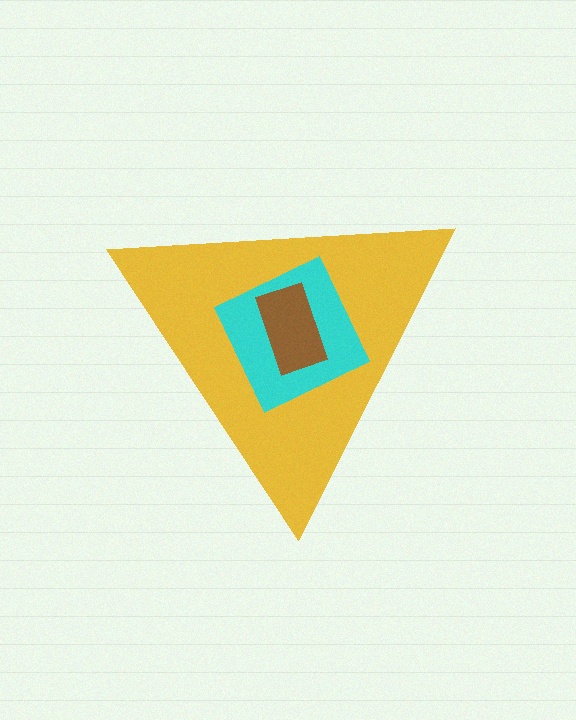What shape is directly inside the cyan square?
The brown rectangle.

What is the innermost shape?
The brown rectangle.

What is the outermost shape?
The yellow triangle.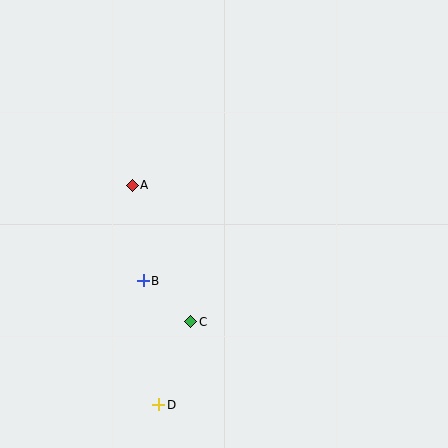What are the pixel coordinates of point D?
Point D is at (159, 405).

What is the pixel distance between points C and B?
The distance between C and B is 63 pixels.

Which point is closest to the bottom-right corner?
Point C is closest to the bottom-right corner.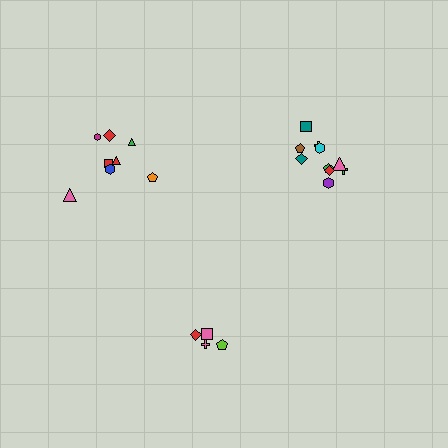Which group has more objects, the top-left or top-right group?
The top-right group.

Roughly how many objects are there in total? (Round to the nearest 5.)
Roughly 20 objects in total.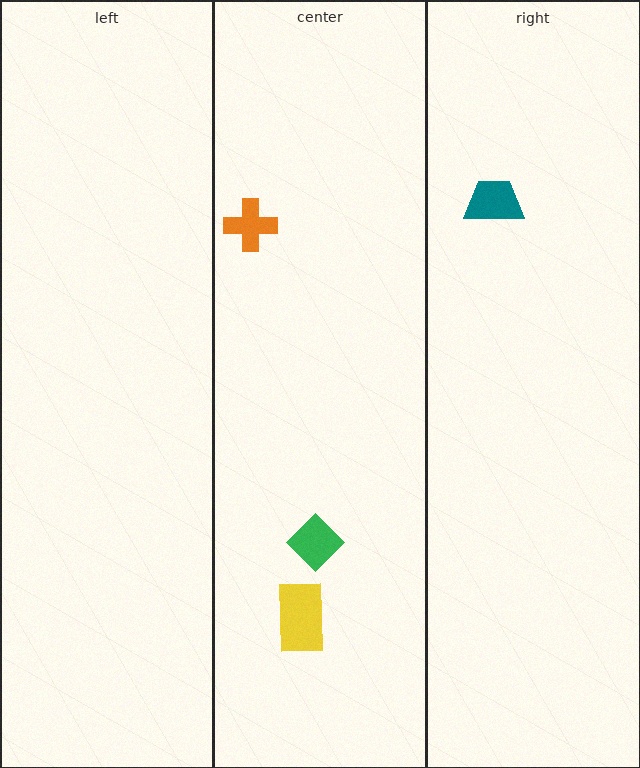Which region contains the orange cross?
The center region.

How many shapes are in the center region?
3.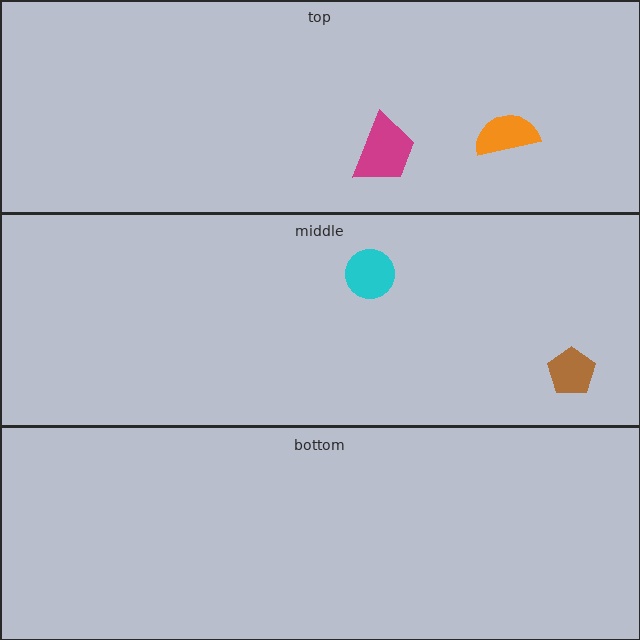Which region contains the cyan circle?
The middle region.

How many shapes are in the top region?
2.